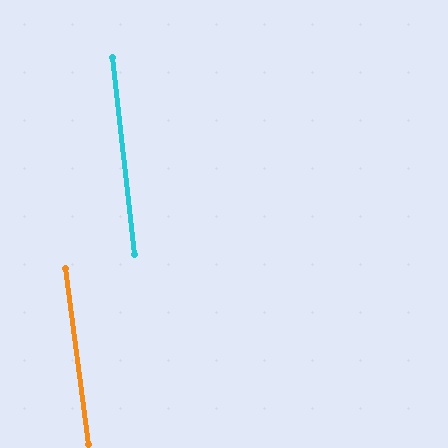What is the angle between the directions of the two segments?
Approximately 1 degree.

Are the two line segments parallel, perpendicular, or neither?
Parallel — their directions differ by only 1.0°.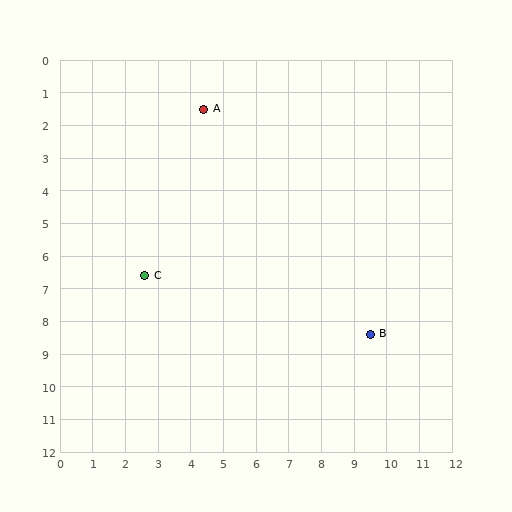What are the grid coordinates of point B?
Point B is at approximately (9.5, 8.4).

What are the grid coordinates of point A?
Point A is at approximately (4.4, 1.5).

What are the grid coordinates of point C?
Point C is at approximately (2.6, 6.6).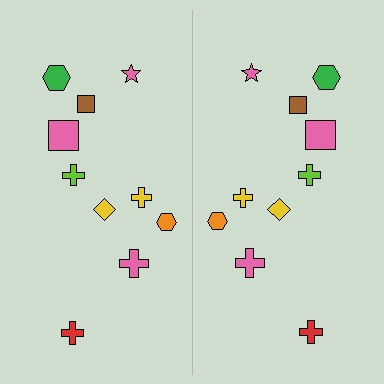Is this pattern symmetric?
Yes, this pattern has bilateral (reflection) symmetry.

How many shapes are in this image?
There are 20 shapes in this image.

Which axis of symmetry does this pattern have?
The pattern has a vertical axis of symmetry running through the center of the image.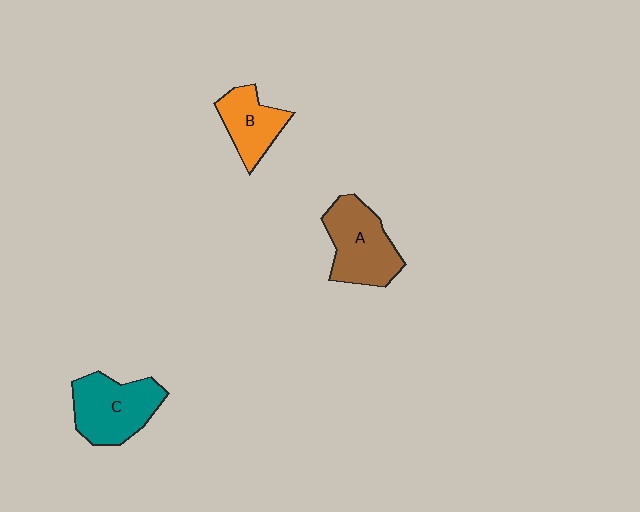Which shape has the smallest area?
Shape B (orange).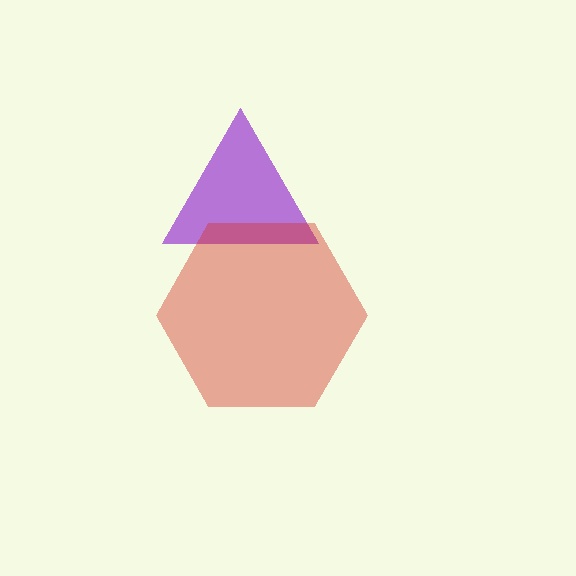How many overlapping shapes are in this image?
There are 2 overlapping shapes in the image.